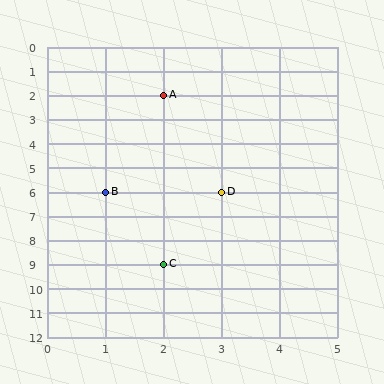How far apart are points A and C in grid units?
Points A and C are 7 rows apart.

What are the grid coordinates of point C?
Point C is at grid coordinates (2, 9).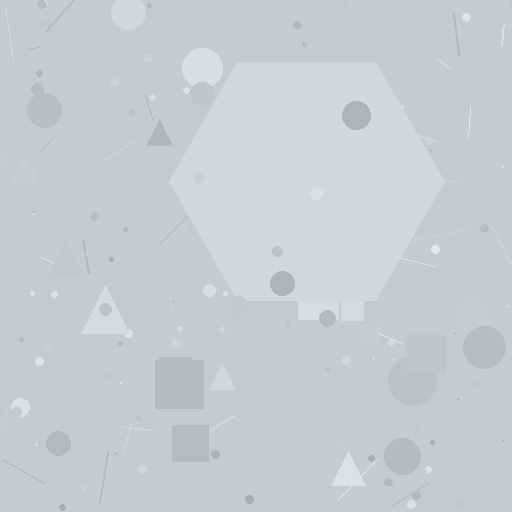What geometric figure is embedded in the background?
A hexagon is embedded in the background.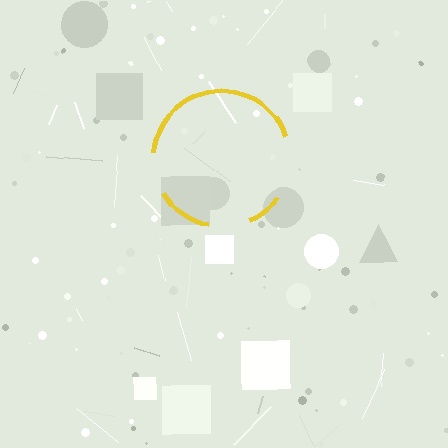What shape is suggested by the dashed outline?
The dashed outline suggests a circle.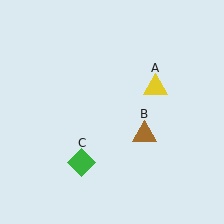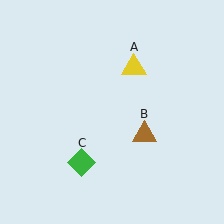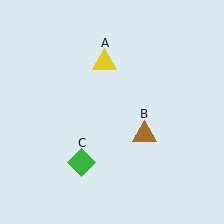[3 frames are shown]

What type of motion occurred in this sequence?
The yellow triangle (object A) rotated counterclockwise around the center of the scene.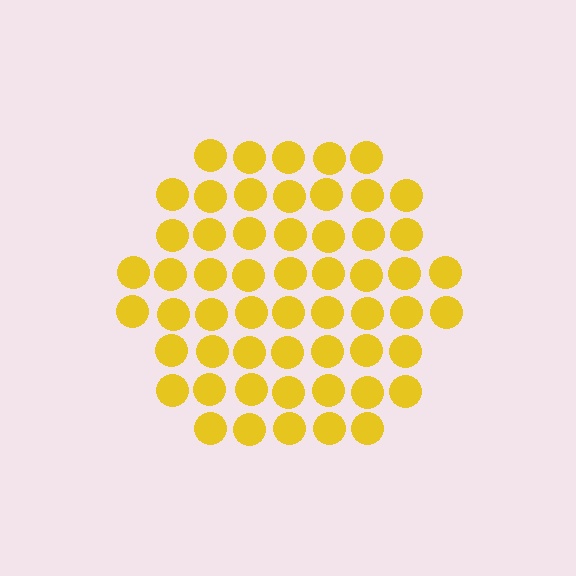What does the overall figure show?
The overall figure shows a hexagon.